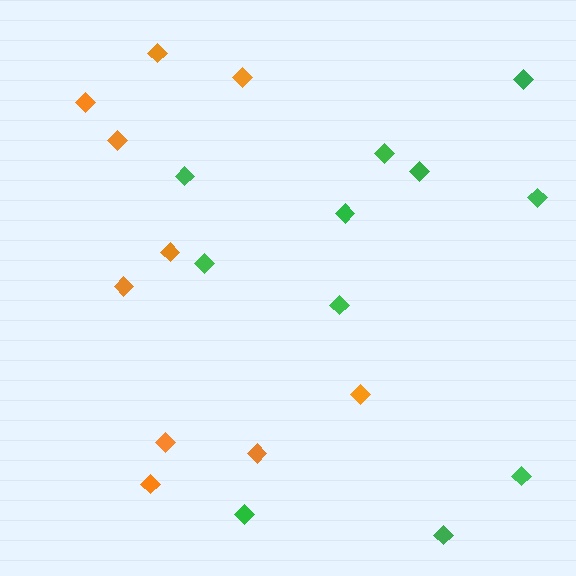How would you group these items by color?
There are 2 groups: one group of orange diamonds (10) and one group of green diamonds (11).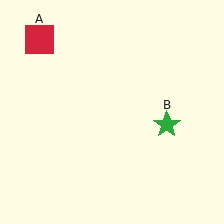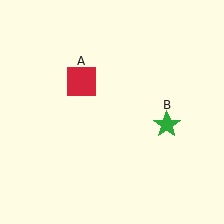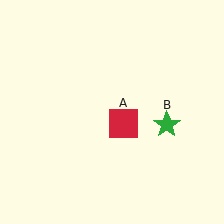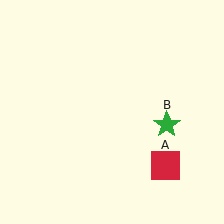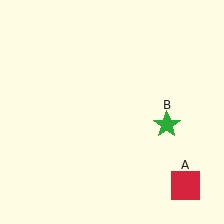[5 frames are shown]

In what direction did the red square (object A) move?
The red square (object A) moved down and to the right.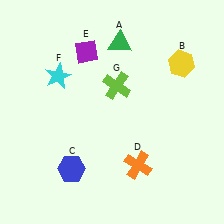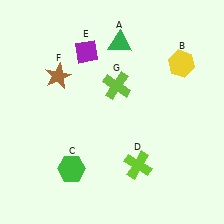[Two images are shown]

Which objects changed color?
C changed from blue to green. D changed from orange to lime. F changed from cyan to brown.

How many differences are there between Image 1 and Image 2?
There are 3 differences between the two images.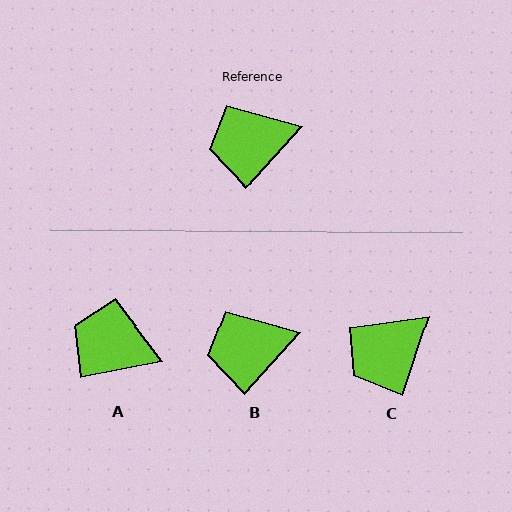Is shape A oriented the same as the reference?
No, it is off by about 37 degrees.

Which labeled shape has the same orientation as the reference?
B.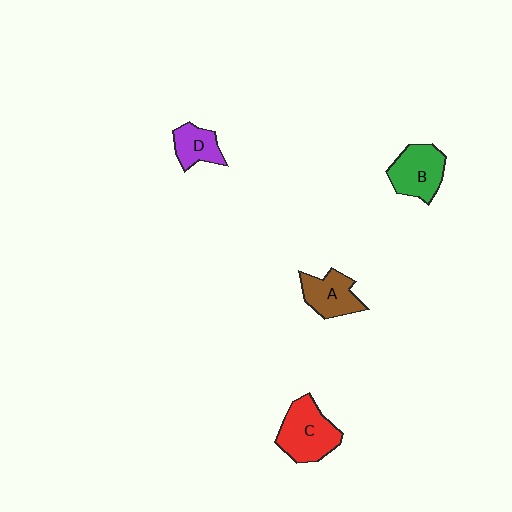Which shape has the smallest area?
Shape D (purple).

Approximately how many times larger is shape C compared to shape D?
Approximately 1.8 times.